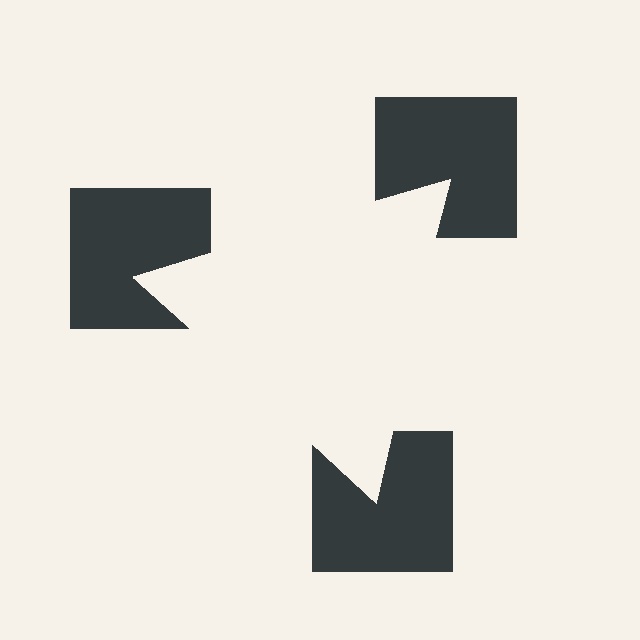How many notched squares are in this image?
There are 3 — one at each vertex of the illusory triangle.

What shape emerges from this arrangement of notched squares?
An illusory triangle — its edges are inferred from the aligned wedge cuts in the notched squares, not physically drawn.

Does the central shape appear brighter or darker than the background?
It typically appears slightly brighter than the background, even though no actual brightness change is drawn.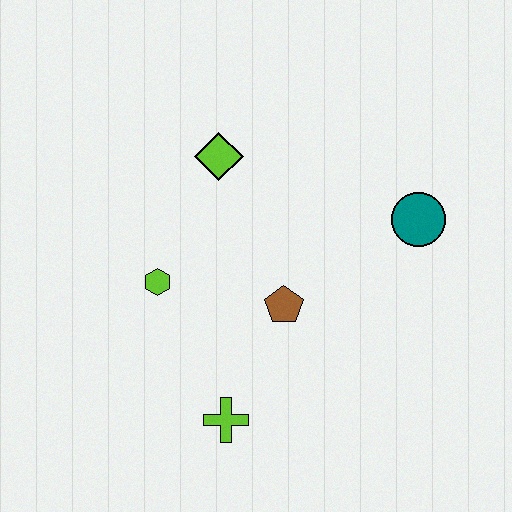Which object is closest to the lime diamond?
The lime hexagon is closest to the lime diamond.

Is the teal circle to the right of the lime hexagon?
Yes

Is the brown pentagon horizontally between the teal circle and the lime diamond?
Yes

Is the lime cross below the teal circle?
Yes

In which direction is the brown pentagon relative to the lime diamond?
The brown pentagon is below the lime diamond.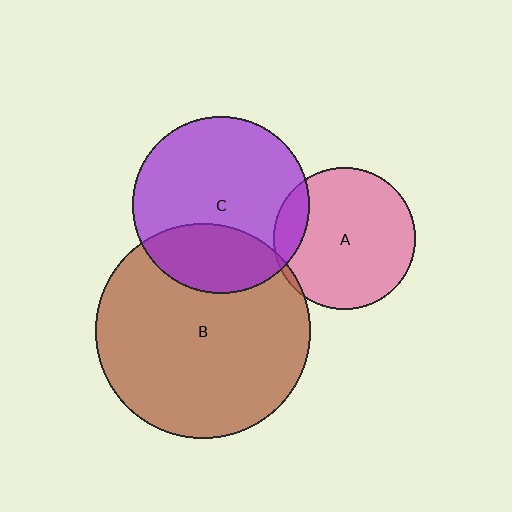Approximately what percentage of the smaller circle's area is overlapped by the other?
Approximately 30%.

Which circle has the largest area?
Circle B (brown).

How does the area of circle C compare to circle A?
Approximately 1.5 times.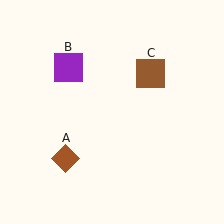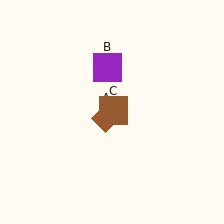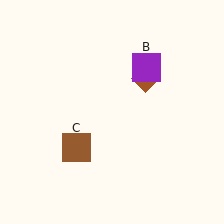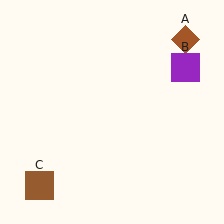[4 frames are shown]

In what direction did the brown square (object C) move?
The brown square (object C) moved down and to the left.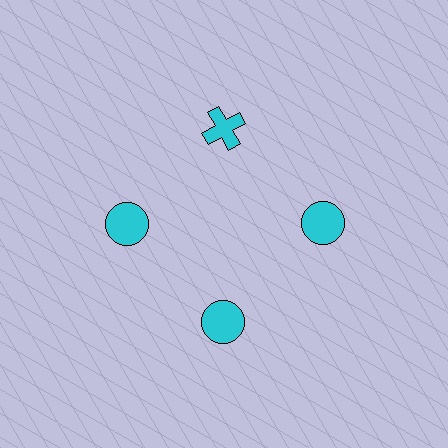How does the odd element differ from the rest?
It has a different shape: cross instead of circle.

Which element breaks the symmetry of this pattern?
The cyan cross at roughly the 12 o'clock position breaks the symmetry. All other shapes are cyan circles.